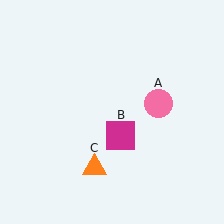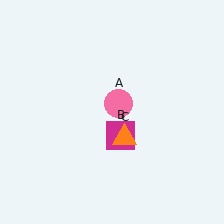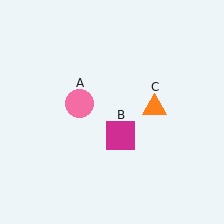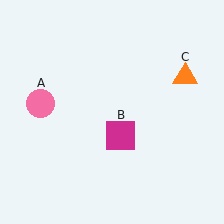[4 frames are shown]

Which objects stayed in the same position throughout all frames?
Magenta square (object B) remained stationary.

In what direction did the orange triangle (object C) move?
The orange triangle (object C) moved up and to the right.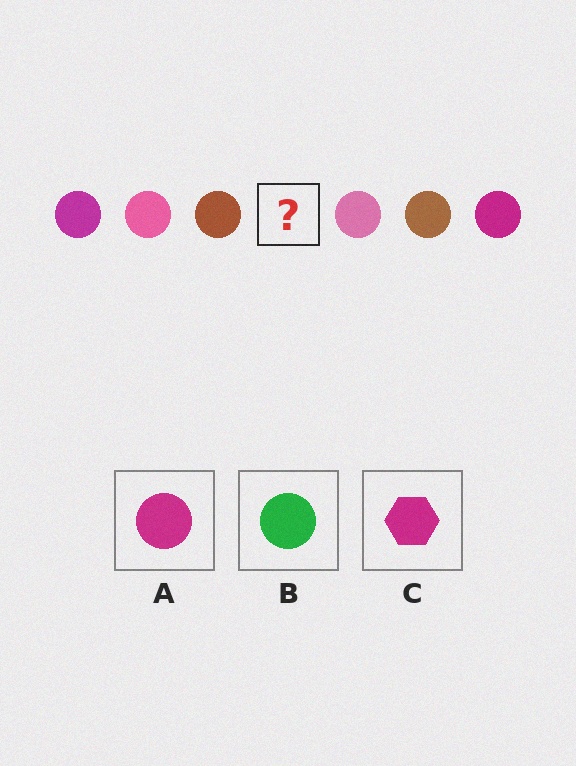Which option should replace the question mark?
Option A.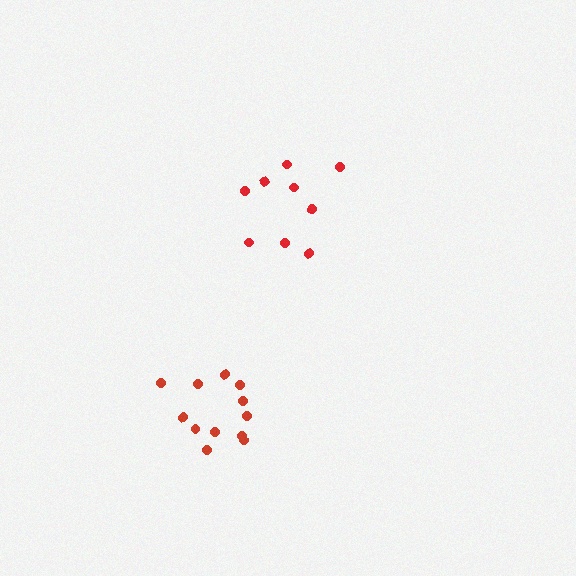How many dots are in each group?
Group 1: 10 dots, Group 2: 12 dots (22 total).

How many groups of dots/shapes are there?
There are 2 groups.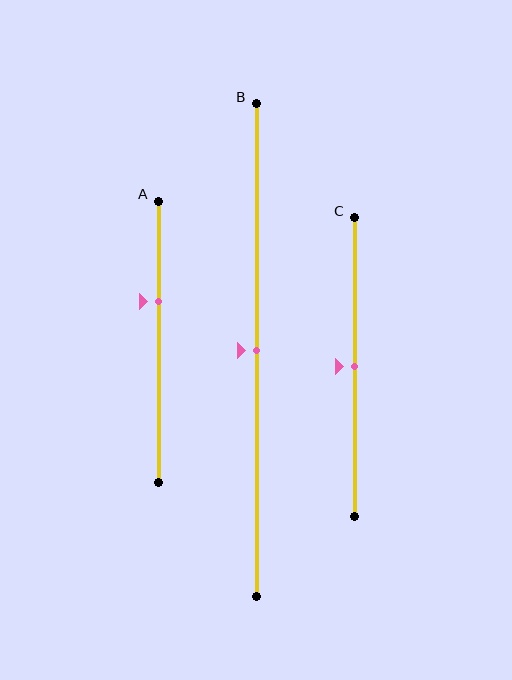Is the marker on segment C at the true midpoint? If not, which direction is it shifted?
Yes, the marker on segment C is at the true midpoint.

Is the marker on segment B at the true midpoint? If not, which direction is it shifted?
Yes, the marker on segment B is at the true midpoint.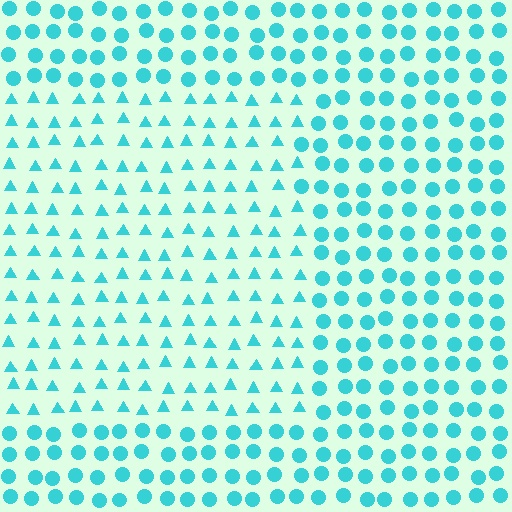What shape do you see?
I see a rectangle.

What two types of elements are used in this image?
The image uses triangles inside the rectangle region and circles outside it.